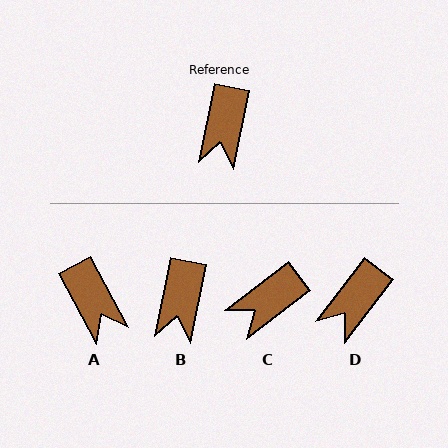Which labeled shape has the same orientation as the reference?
B.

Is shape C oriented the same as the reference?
No, it is off by about 42 degrees.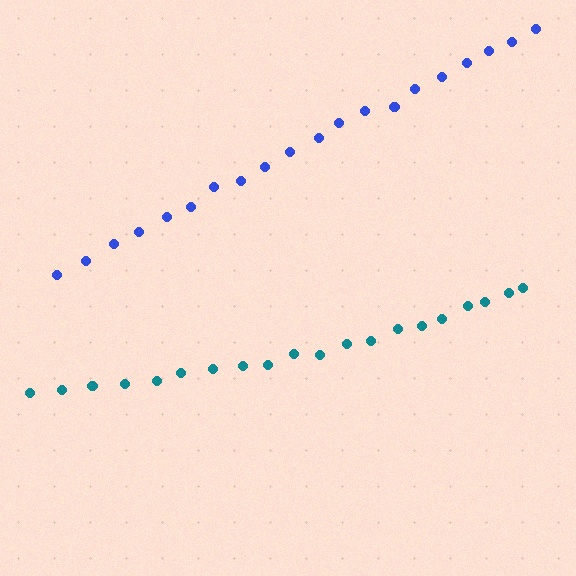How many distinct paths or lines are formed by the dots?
There are 2 distinct paths.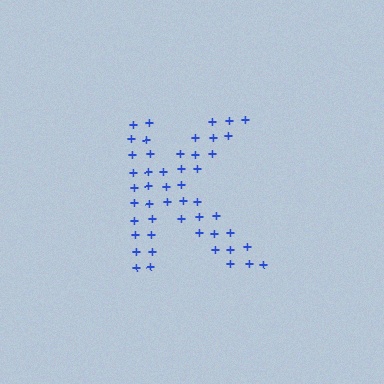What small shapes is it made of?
It is made of small plus signs.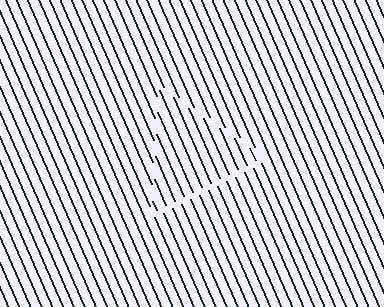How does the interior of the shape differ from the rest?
The interior of the shape contains the same grating, shifted by half a period — the contour is defined by the phase discontinuity where line-ends from the inner and outer gratings abut.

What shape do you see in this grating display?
An illusory triangle. The interior of the shape contains the same grating, shifted by half a period — the contour is defined by the phase discontinuity where line-ends from the inner and outer gratings abut.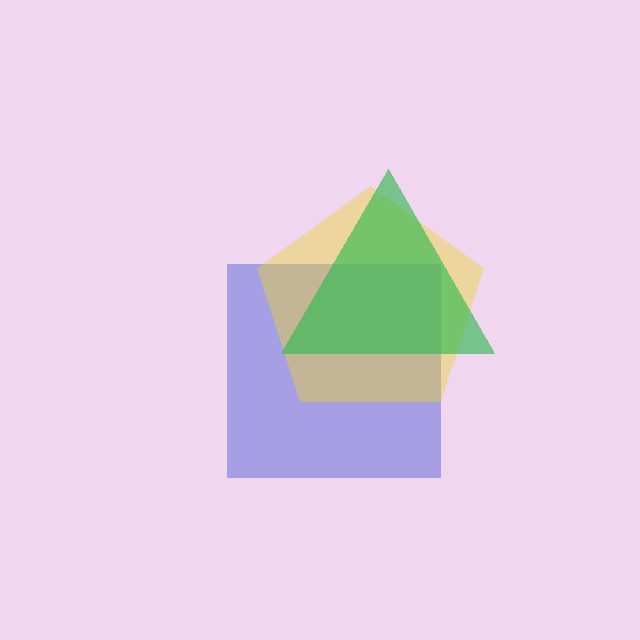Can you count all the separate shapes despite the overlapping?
Yes, there are 3 separate shapes.